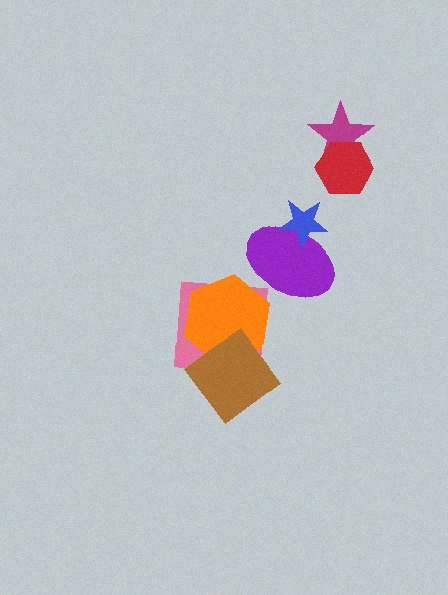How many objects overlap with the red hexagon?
1 object overlaps with the red hexagon.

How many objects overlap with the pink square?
2 objects overlap with the pink square.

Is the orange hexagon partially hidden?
Yes, it is partially covered by another shape.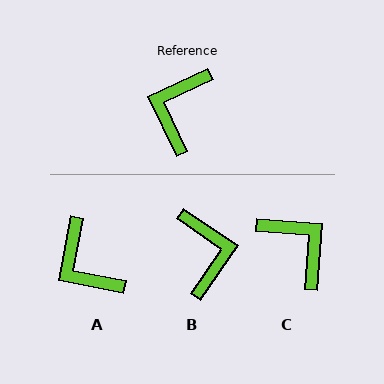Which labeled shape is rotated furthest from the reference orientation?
B, about 150 degrees away.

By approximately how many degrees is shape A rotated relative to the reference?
Approximately 54 degrees counter-clockwise.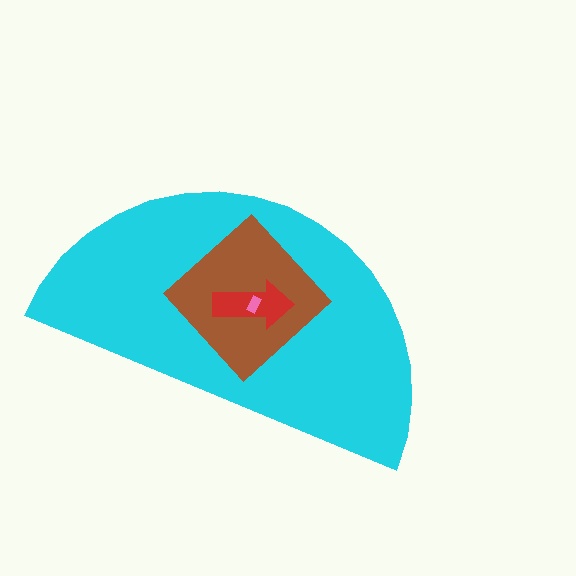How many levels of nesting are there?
4.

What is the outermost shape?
The cyan semicircle.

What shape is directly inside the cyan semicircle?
The brown diamond.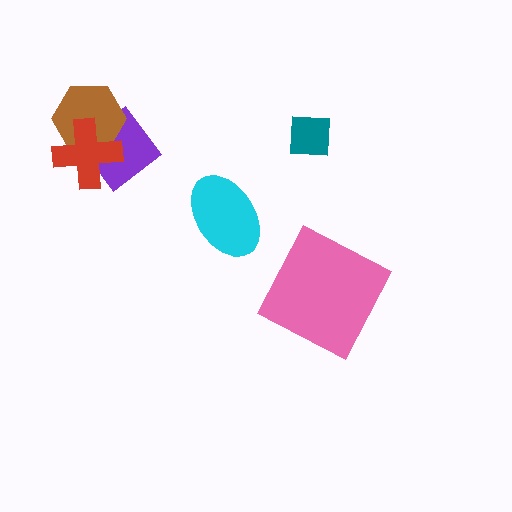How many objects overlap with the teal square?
0 objects overlap with the teal square.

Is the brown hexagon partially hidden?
Yes, it is partially covered by another shape.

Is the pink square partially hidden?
No, no other shape covers it.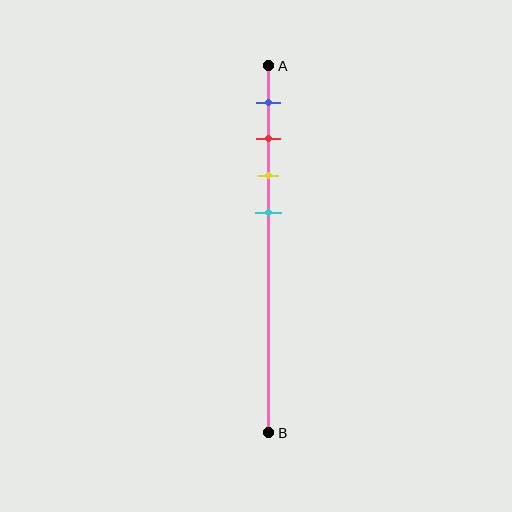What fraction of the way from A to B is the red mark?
The red mark is approximately 20% (0.2) of the way from A to B.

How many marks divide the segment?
There are 4 marks dividing the segment.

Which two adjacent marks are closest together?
The red and yellow marks are the closest adjacent pair.